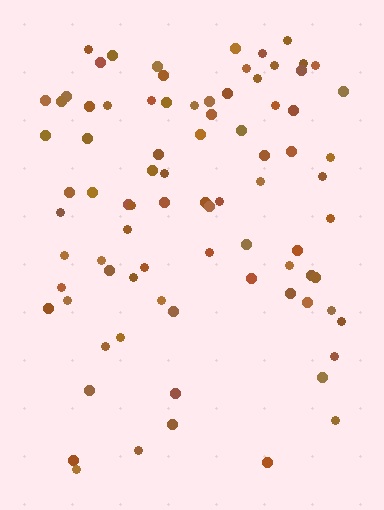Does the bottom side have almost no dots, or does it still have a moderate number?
Still a moderate number, just noticeably fewer than the top.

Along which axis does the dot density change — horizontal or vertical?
Vertical.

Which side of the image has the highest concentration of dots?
The top.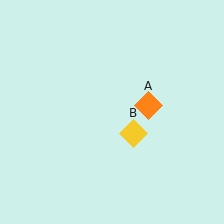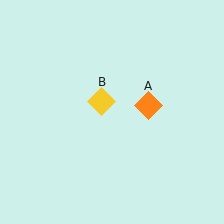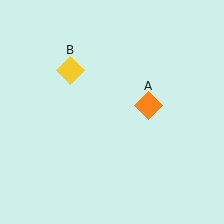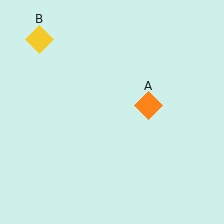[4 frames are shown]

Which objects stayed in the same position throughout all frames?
Orange diamond (object A) remained stationary.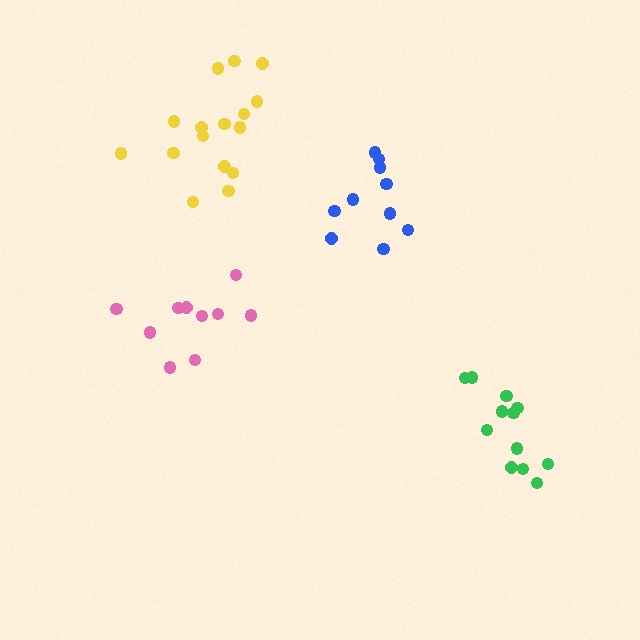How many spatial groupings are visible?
There are 4 spatial groupings.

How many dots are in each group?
Group 1: 12 dots, Group 2: 10 dots, Group 3: 10 dots, Group 4: 16 dots (48 total).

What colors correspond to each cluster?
The clusters are colored: green, pink, blue, yellow.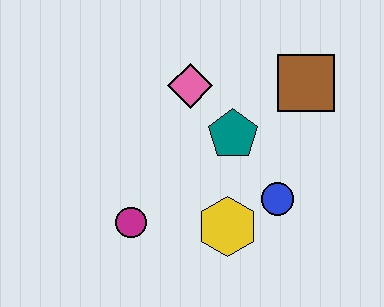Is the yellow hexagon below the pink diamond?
Yes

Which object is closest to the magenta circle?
The yellow hexagon is closest to the magenta circle.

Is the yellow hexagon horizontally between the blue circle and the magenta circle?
Yes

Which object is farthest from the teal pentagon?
The magenta circle is farthest from the teal pentagon.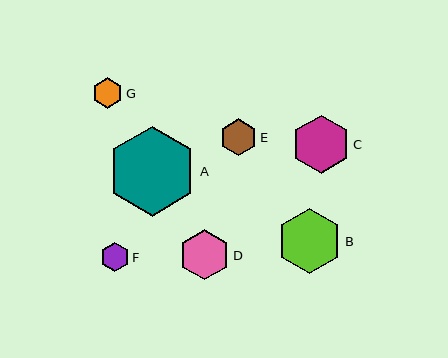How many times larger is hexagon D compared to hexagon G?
Hexagon D is approximately 1.6 times the size of hexagon G.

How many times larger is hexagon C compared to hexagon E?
Hexagon C is approximately 1.6 times the size of hexagon E.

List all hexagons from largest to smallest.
From largest to smallest: A, B, C, D, E, G, F.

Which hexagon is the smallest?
Hexagon F is the smallest with a size of approximately 29 pixels.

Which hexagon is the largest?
Hexagon A is the largest with a size of approximately 90 pixels.